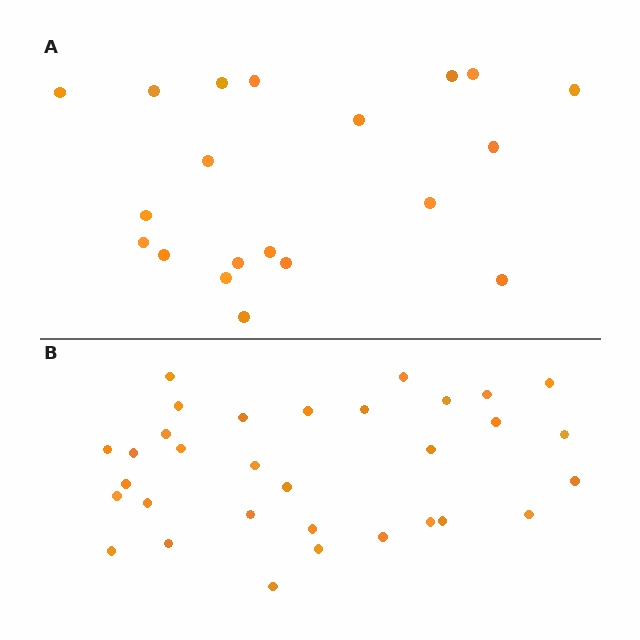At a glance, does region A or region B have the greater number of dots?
Region B (the bottom region) has more dots.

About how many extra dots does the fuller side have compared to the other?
Region B has roughly 12 or so more dots than region A.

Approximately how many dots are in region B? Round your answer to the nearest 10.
About 30 dots. (The exact count is 32, which rounds to 30.)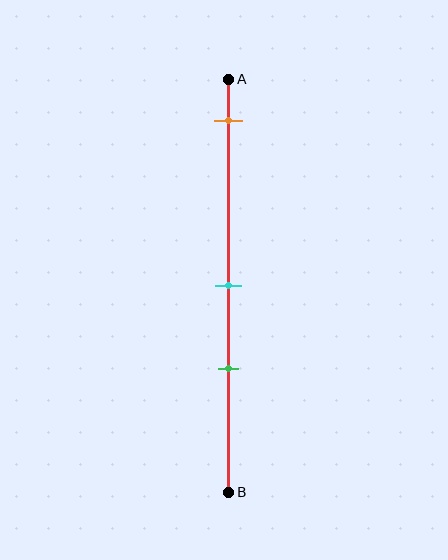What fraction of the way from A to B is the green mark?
The green mark is approximately 70% (0.7) of the way from A to B.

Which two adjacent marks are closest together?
The cyan and green marks are the closest adjacent pair.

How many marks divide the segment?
There are 3 marks dividing the segment.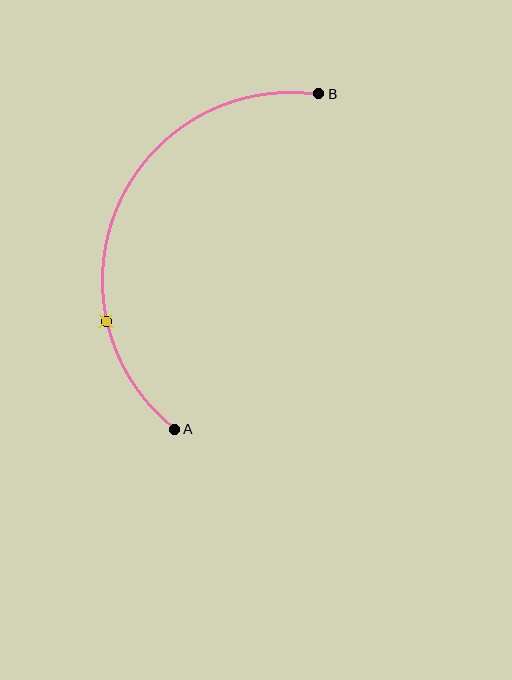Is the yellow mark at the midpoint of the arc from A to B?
No. The yellow mark lies on the arc but is closer to endpoint A. The arc midpoint would be at the point on the curve equidistant along the arc from both A and B.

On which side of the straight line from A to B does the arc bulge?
The arc bulges to the left of the straight line connecting A and B.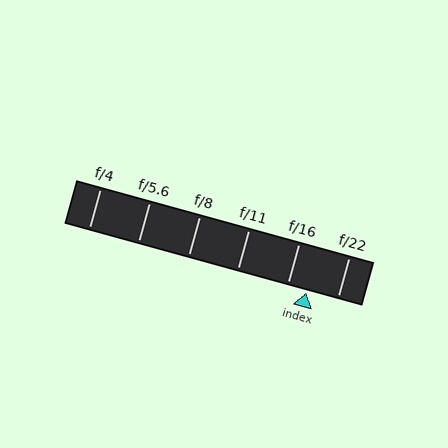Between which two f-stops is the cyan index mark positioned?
The index mark is between f/16 and f/22.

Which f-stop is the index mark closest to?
The index mark is closest to f/16.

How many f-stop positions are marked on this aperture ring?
There are 6 f-stop positions marked.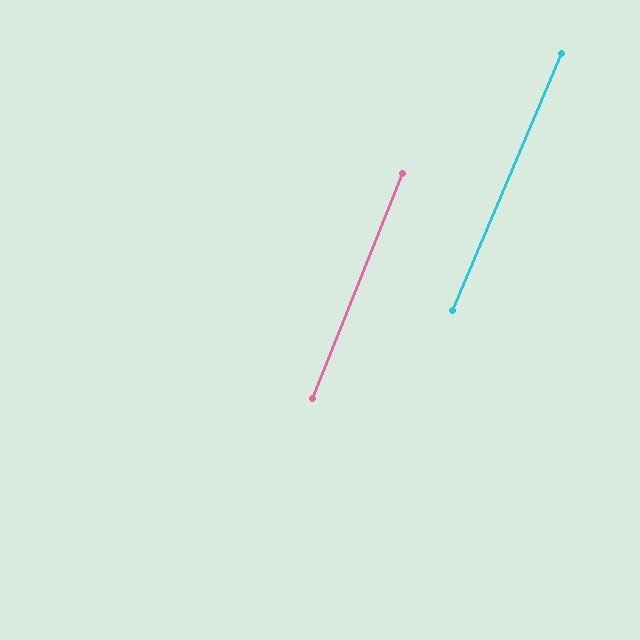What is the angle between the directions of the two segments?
Approximately 1 degree.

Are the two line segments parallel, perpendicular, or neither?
Parallel — their directions differ by only 1.1°.